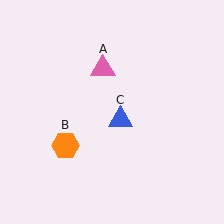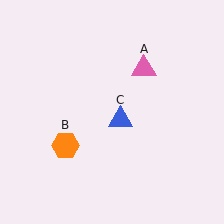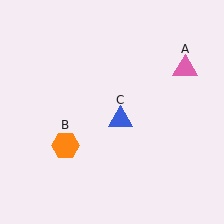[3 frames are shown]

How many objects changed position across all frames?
1 object changed position: pink triangle (object A).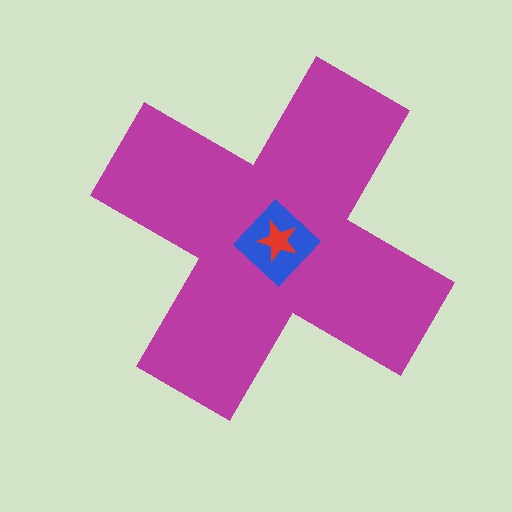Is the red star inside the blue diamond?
Yes.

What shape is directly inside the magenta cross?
The blue diamond.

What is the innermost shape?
The red star.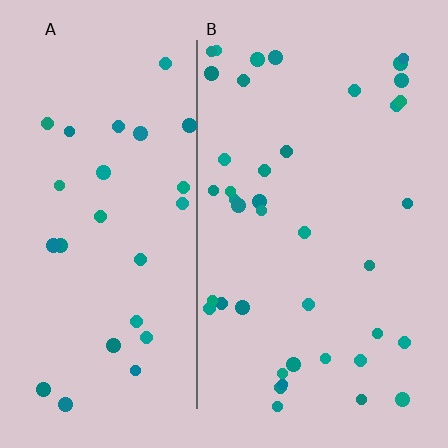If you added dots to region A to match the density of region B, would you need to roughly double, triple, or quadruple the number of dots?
Approximately double.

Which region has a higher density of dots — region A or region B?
B (the right).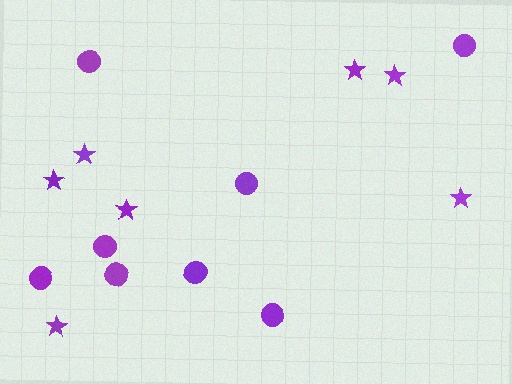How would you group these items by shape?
There are 2 groups: one group of circles (8) and one group of stars (7).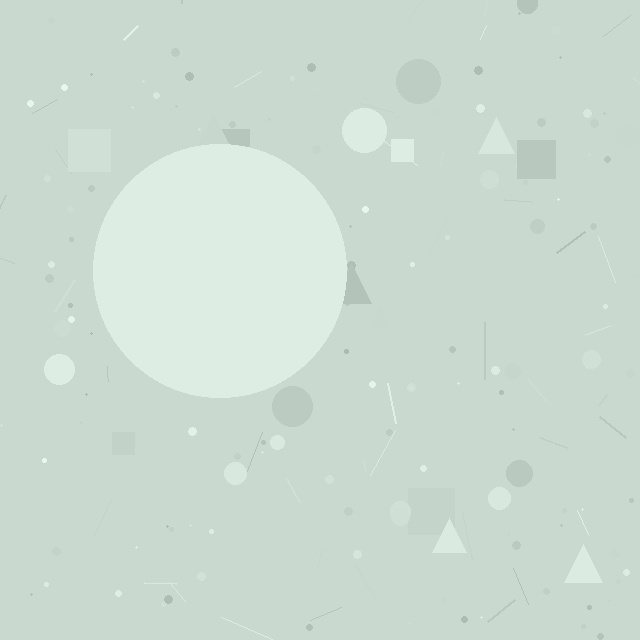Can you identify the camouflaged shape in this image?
The camouflaged shape is a circle.